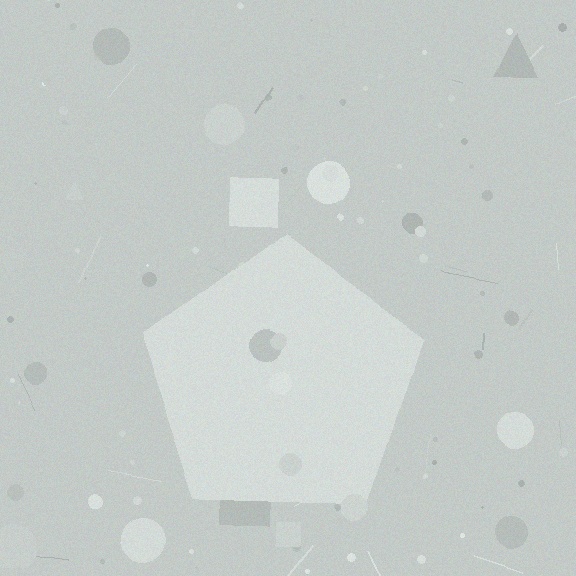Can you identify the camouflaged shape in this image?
The camouflaged shape is a pentagon.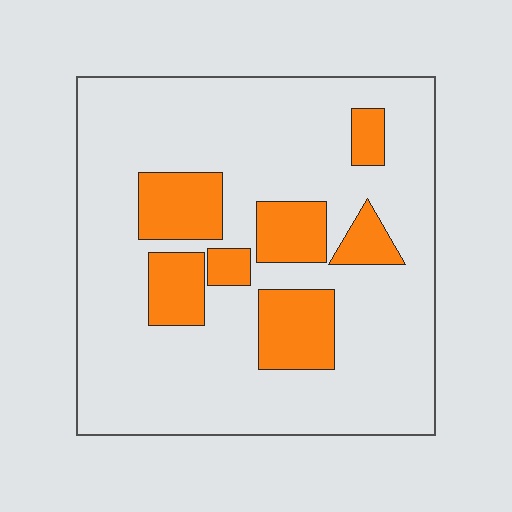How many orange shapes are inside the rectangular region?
7.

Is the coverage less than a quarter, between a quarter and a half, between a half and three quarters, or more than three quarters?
Less than a quarter.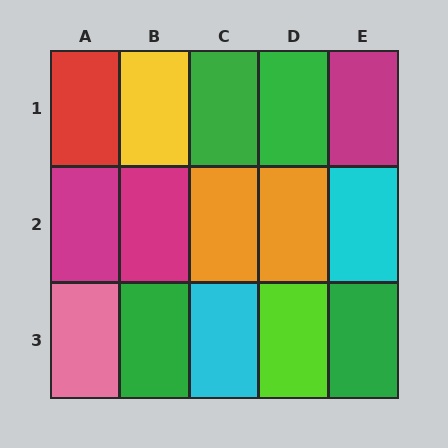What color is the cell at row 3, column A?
Pink.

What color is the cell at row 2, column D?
Orange.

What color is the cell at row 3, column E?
Green.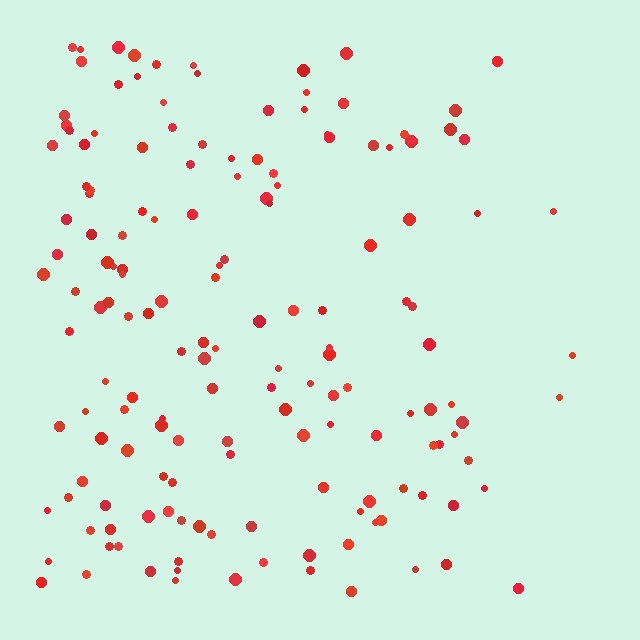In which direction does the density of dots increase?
From right to left, with the left side densest.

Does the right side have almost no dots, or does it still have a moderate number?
Still a moderate number, just noticeably fewer than the left.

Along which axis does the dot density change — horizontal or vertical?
Horizontal.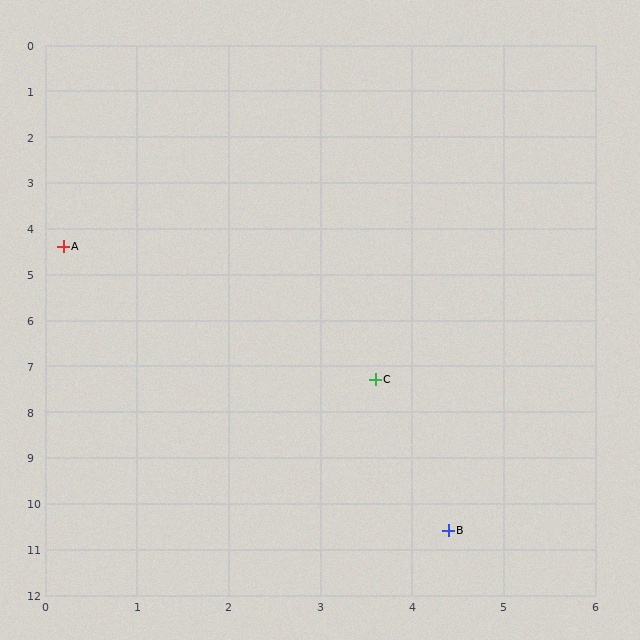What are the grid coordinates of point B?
Point B is at approximately (4.4, 10.6).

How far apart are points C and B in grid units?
Points C and B are about 3.4 grid units apart.